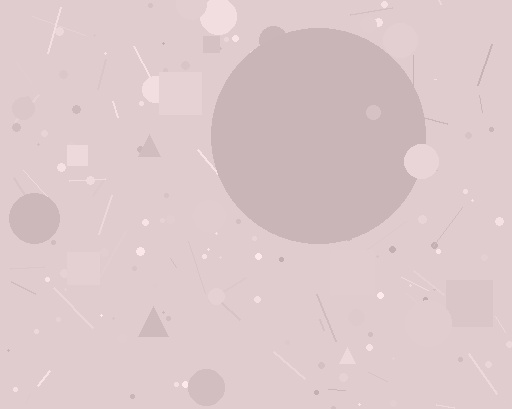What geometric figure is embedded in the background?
A circle is embedded in the background.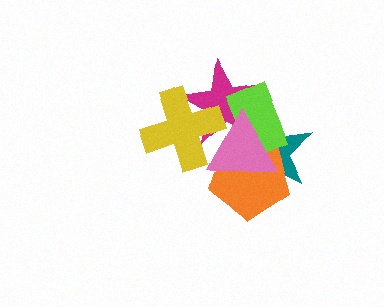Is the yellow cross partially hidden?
Yes, it is partially covered by another shape.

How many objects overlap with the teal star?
4 objects overlap with the teal star.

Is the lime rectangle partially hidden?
Yes, it is partially covered by another shape.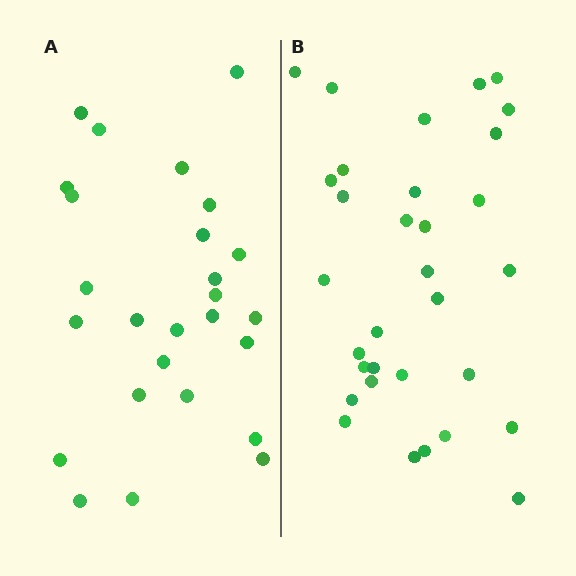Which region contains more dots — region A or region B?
Region B (the right region) has more dots.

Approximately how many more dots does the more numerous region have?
Region B has about 6 more dots than region A.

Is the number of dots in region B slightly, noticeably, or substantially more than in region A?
Region B has only slightly more — the two regions are fairly close. The ratio is roughly 1.2 to 1.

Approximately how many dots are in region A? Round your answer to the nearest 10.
About 30 dots. (The exact count is 26, which rounds to 30.)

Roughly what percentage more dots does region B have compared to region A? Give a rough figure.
About 25% more.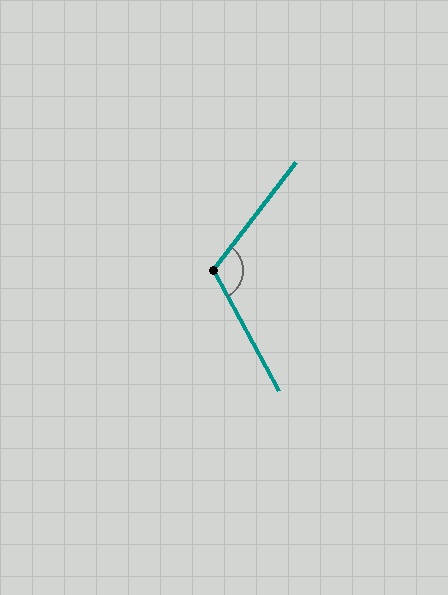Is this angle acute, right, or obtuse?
It is obtuse.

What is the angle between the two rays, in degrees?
Approximately 114 degrees.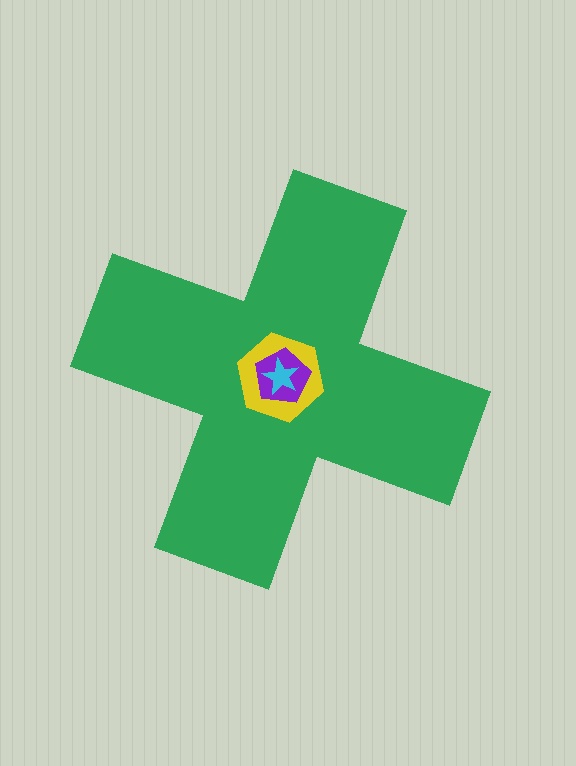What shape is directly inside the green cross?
The yellow hexagon.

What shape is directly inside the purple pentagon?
The cyan star.